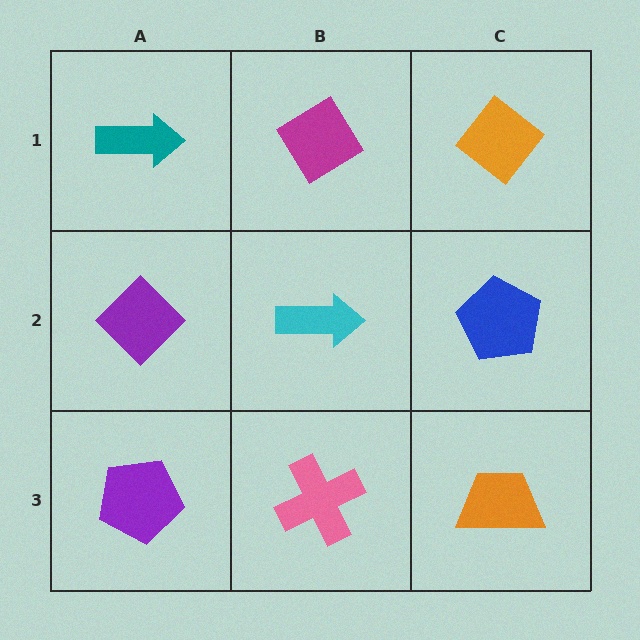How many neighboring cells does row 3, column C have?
2.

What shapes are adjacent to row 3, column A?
A purple diamond (row 2, column A), a pink cross (row 3, column B).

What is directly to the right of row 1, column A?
A magenta diamond.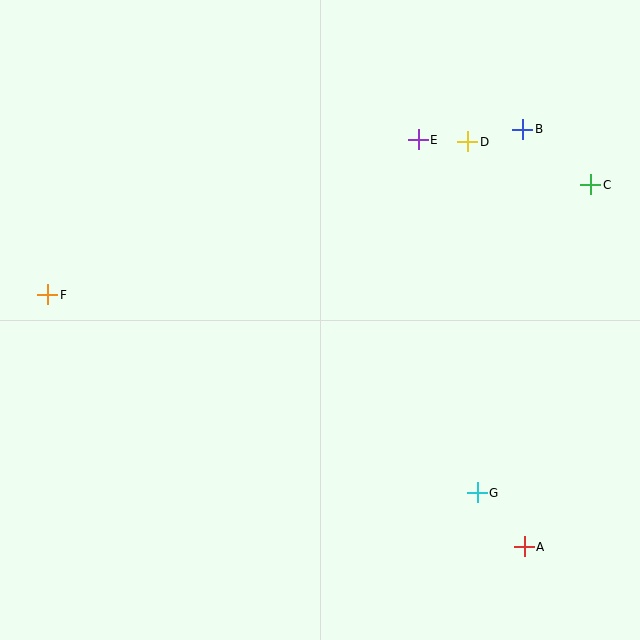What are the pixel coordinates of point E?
Point E is at (418, 140).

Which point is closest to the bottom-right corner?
Point A is closest to the bottom-right corner.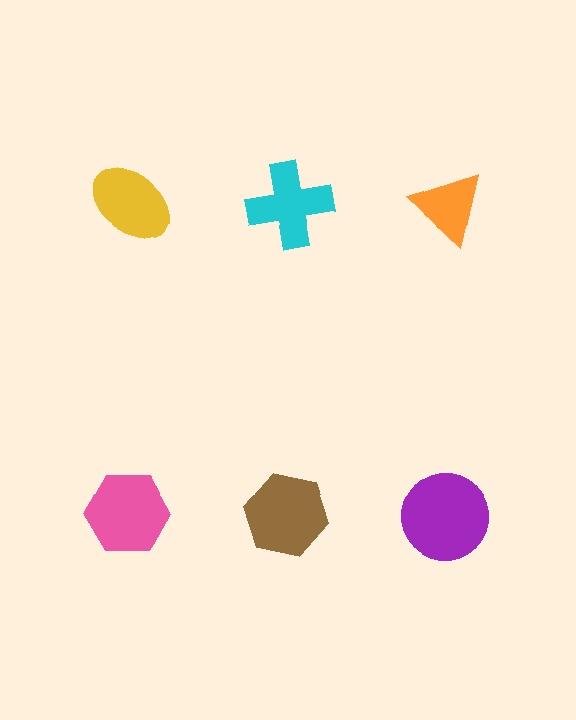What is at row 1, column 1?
A yellow ellipse.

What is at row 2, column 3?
A purple circle.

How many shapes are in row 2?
3 shapes.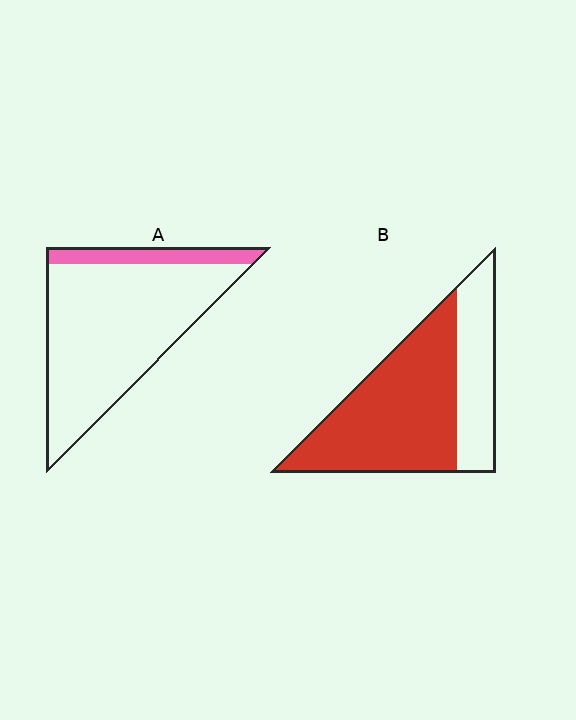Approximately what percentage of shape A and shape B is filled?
A is approximately 15% and B is approximately 70%.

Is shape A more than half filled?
No.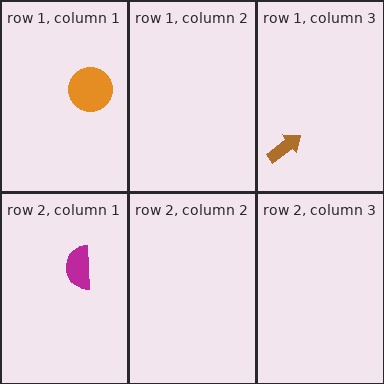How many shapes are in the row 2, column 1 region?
1.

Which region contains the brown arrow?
The row 1, column 3 region.